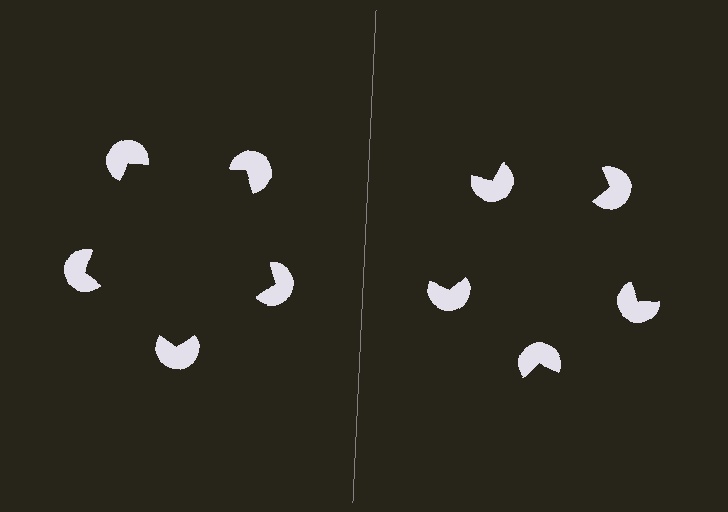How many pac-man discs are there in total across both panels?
10 — 5 on each side.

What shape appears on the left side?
An illusory pentagon.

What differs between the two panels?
The pac-man discs are positioned identically on both sides; only the wedge orientations differ. On the left they align to a pentagon; on the right they are misaligned.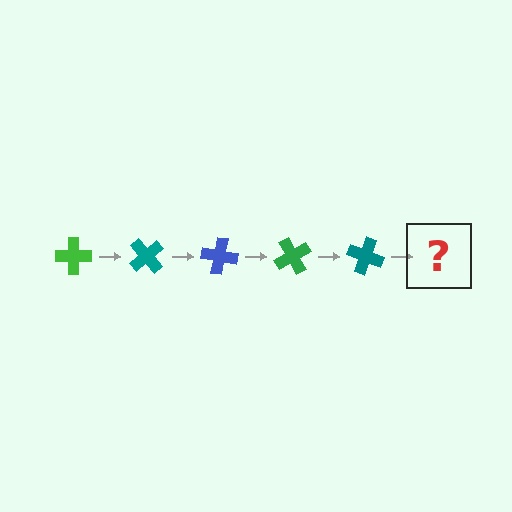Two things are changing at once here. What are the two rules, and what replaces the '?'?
The two rules are that it rotates 50 degrees each step and the color cycles through green, teal, and blue. The '?' should be a blue cross, rotated 250 degrees from the start.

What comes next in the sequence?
The next element should be a blue cross, rotated 250 degrees from the start.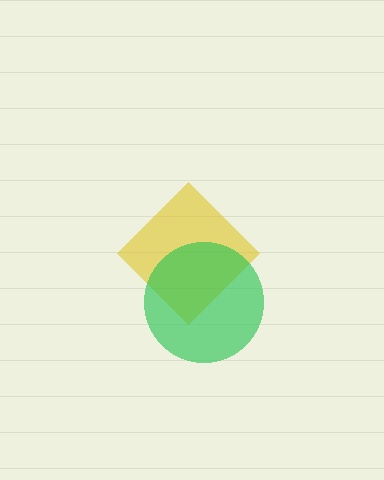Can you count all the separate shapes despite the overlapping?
Yes, there are 2 separate shapes.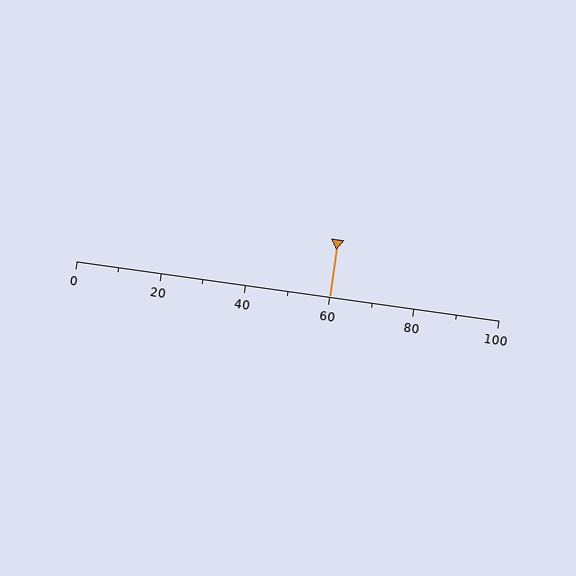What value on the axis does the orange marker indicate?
The marker indicates approximately 60.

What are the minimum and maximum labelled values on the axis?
The axis runs from 0 to 100.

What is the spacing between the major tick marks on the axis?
The major ticks are spaced 20 apart.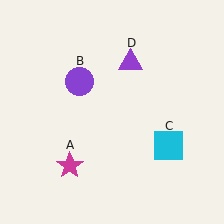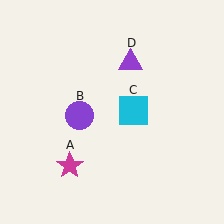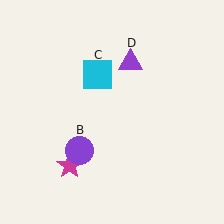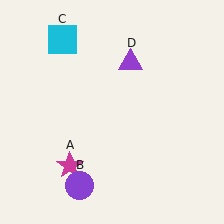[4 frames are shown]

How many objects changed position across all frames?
2 objects changed position: purple circle (object B), cyan square (object C).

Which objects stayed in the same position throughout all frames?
Magenta star (object A) and purple triangle (object D) remained stationary.